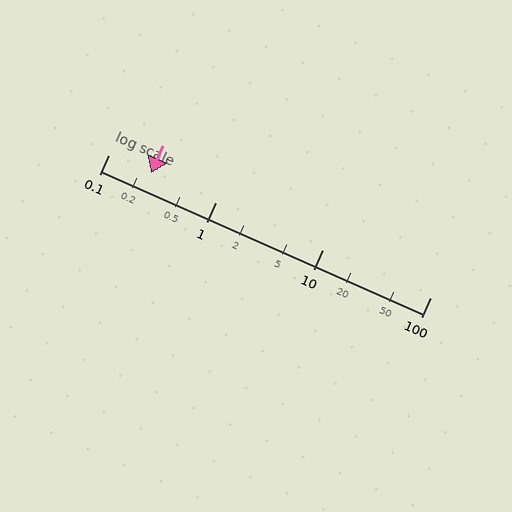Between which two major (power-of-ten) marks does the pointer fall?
The pointer is between 0.1 and 1.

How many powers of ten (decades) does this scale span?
The scale spans 3 decades, from 0.1 to 100.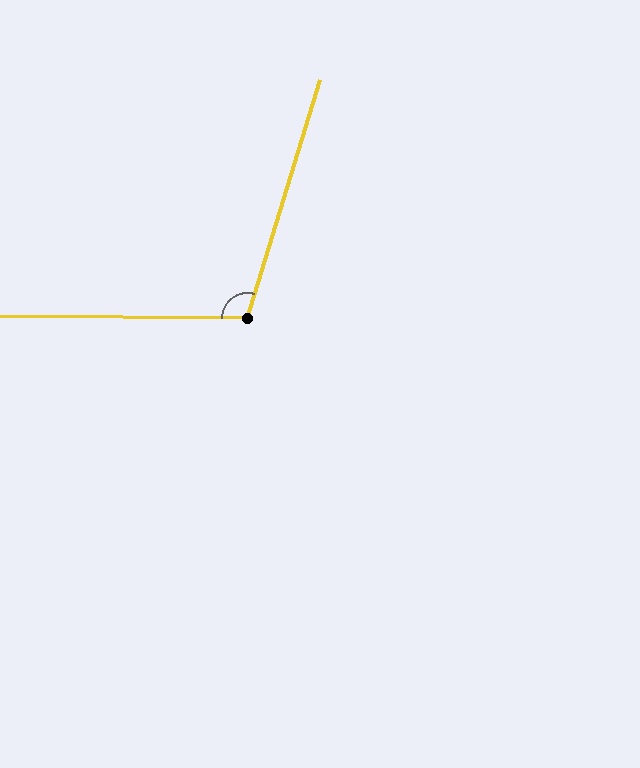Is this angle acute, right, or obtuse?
It is obtuse.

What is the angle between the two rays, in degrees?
Approximately 107 degrees.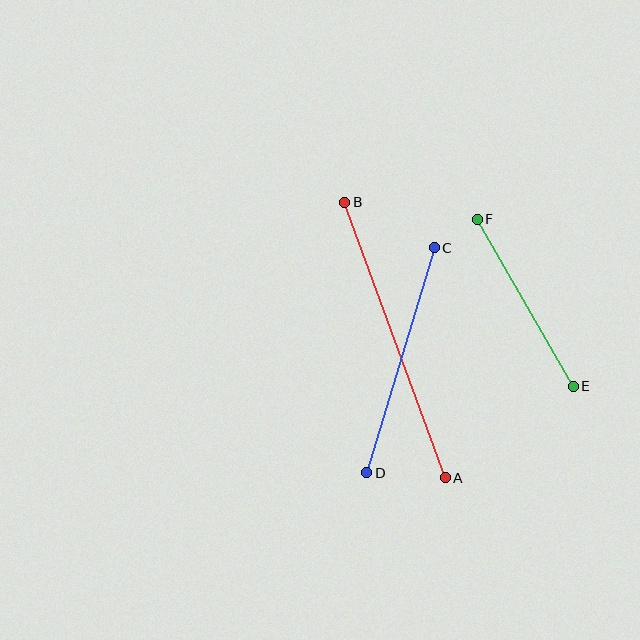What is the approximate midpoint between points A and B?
The midpoint is at approximately (395, 340) pixels.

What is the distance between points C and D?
The distance is approximately 235 pixels.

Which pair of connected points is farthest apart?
Points A and B are farthest apart.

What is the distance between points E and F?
The distance is approximately 193 pixels.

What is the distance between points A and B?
The distance is approximately 293 pixels.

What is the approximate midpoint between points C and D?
The midpoint is at approximately (400, 360) pixels.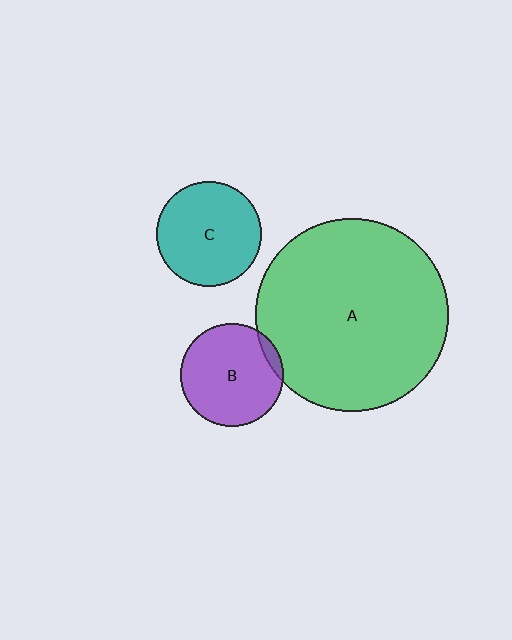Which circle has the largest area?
Circle A (green).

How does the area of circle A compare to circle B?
Approximately 3.5 times.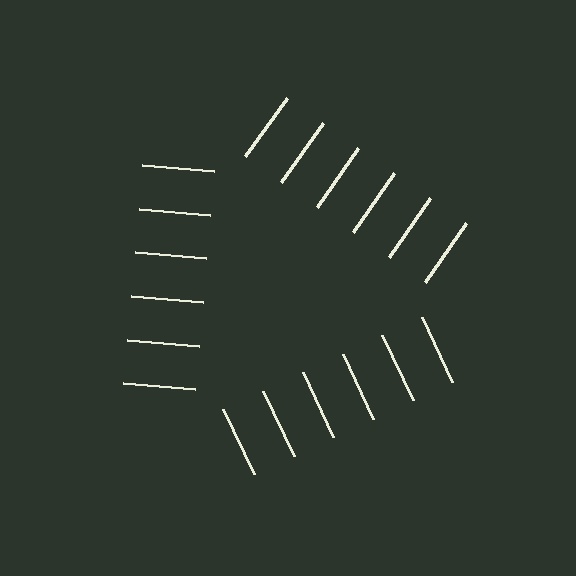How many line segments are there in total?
18 — 6 along each of the 3 edges.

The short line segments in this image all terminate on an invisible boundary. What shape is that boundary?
An illusory triangle — the line segments terminate on its edges but no continuous stroke is drawn.